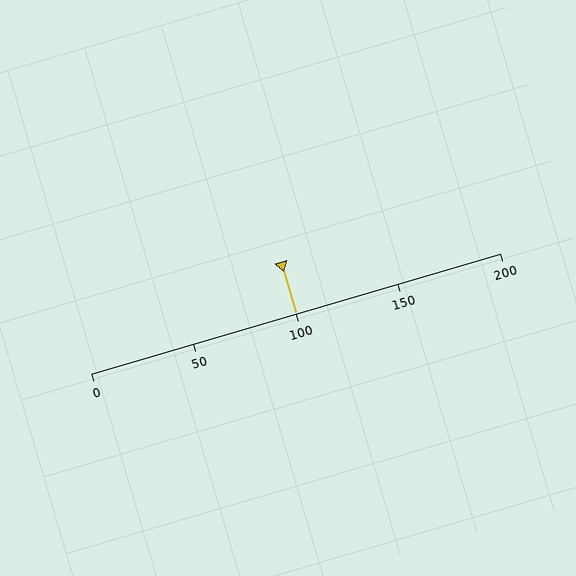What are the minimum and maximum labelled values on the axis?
The axis runs from 0 to 200.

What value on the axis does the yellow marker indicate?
The marker indicates approximately 100.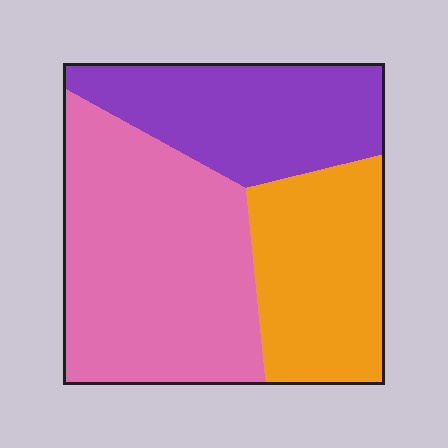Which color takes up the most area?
Pink, at roughly 45%.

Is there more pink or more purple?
Pink.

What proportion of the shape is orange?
Orange takes up about one quarter (1/4) of the shape.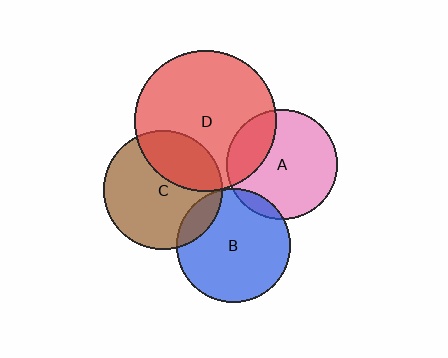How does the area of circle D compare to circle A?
Approximately 1.6 times.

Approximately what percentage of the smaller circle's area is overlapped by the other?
Approximately 15%.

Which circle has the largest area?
Circle D (red).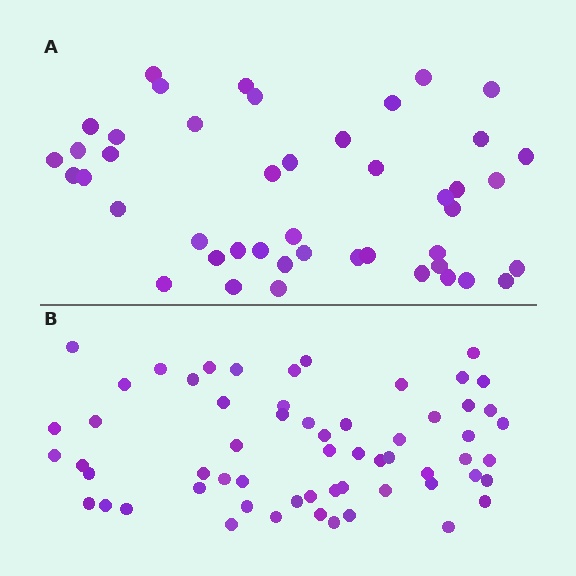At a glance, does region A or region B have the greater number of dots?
Region B (the bottom region) has more dots.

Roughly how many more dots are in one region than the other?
Region B has approximately 15 more dots than region A.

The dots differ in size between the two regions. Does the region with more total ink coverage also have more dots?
No. Region A has more total ink coverage because its dots are larger, but region B actually contains more individual dots. Total area can be misleading — the number of items is what matters here.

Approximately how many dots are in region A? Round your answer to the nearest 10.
About 40 dots. (The exact count is 45, which rounds to 40.)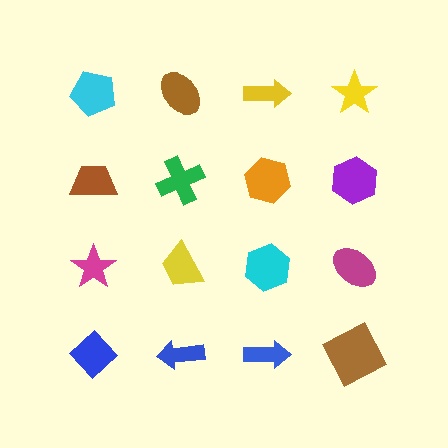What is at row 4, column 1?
A blue diamond.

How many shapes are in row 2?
4 shapes.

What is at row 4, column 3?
A blue arrow.